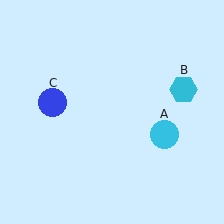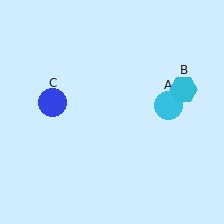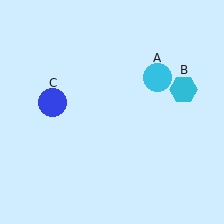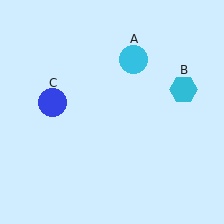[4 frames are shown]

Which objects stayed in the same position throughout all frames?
Cyan hexagon (object B) and blue circle (object C) remained stationary.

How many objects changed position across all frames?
1 object changed position: cyan circle (object A).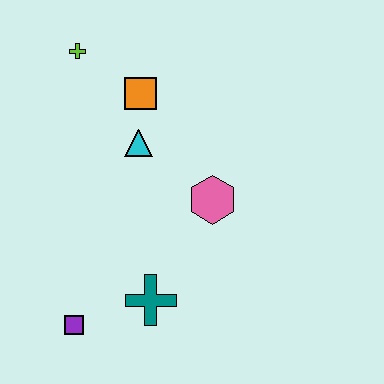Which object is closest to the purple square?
The teal cross is closest to the purple square.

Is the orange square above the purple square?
Yes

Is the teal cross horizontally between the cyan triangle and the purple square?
No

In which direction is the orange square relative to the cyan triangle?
The orange square is above the cyan triangle.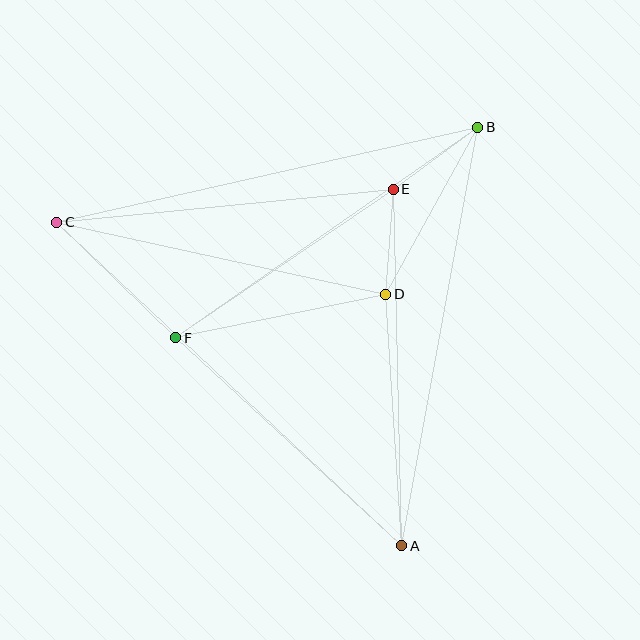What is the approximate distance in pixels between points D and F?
The distance between D and F is approximately 215 pixels.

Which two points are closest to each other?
Points B and E are closest to each other.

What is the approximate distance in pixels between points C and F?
The distance between C and F is approximately 166 pixels.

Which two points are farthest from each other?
Points A and C are farthest from each other.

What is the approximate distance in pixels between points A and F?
The distance between A and F is approximately 307 pixels.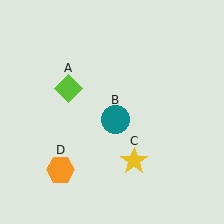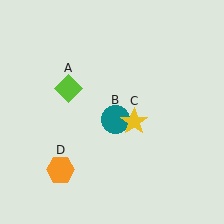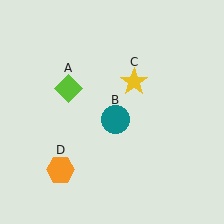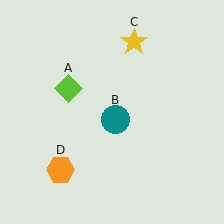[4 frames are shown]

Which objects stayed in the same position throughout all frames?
Lime diamond (object A) and teal circle (object B) and orange hexagon (object D) remained stationary.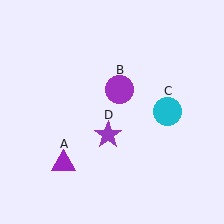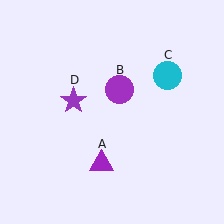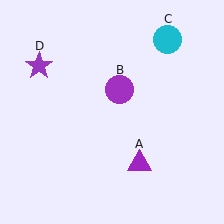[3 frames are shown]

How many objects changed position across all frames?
3 objects changed position: purple triangle (object A), cyan circle (object C), purple star (object D).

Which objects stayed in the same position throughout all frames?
Purple circle (object B) remained stationary.